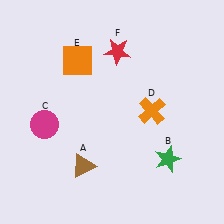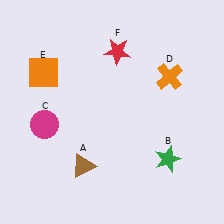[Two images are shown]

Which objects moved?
The objects that moved are: the orange cross (D), the orange square (E).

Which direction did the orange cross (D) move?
The orange cross (D) moved up.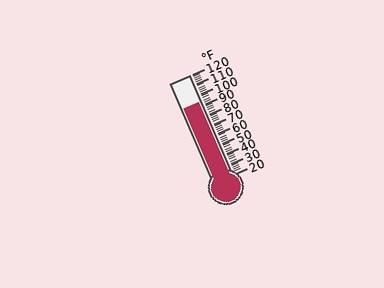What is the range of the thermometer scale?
The thermometer scale ranges from 20°F to 120°F.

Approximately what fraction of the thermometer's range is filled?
The thermometer is filled to approximately 75% of its range.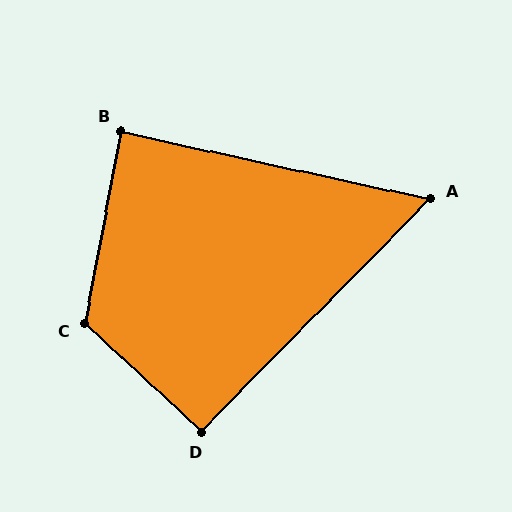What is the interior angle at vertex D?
Approximately 92 degrees (approximately right).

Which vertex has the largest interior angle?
C, at approximately 122 degrees.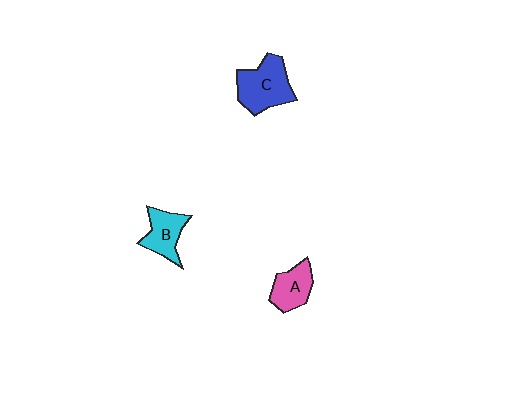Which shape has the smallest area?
Shape A (pink).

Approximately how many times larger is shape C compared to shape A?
Approximately 1.5 times.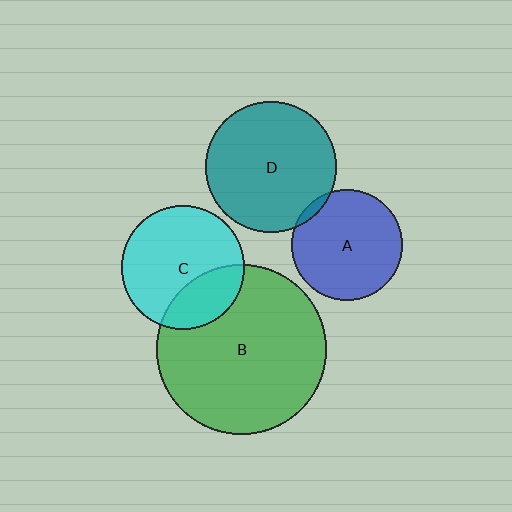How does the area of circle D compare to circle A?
Approximately 1.4 times.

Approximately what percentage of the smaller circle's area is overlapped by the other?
Approximately 5%.